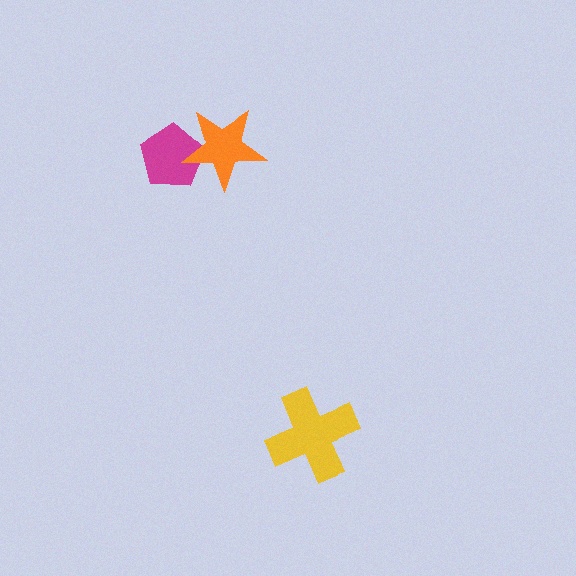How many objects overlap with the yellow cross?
0 objects overlap with the yellow cross.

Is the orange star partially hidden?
No, no other shape covers it.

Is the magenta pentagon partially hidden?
Yes, it is partially covered by another shape.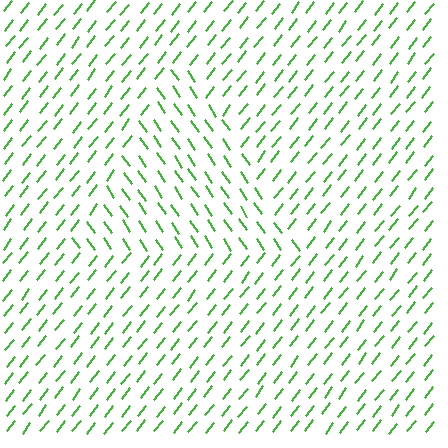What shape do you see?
I see a triangle.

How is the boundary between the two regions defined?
The boundary is defined purely by a change in line orientation (approximately 72 degrees difference). All lines are the same color and thickness.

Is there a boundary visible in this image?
Yes, there is a texture boundary formed by a change in line orientation.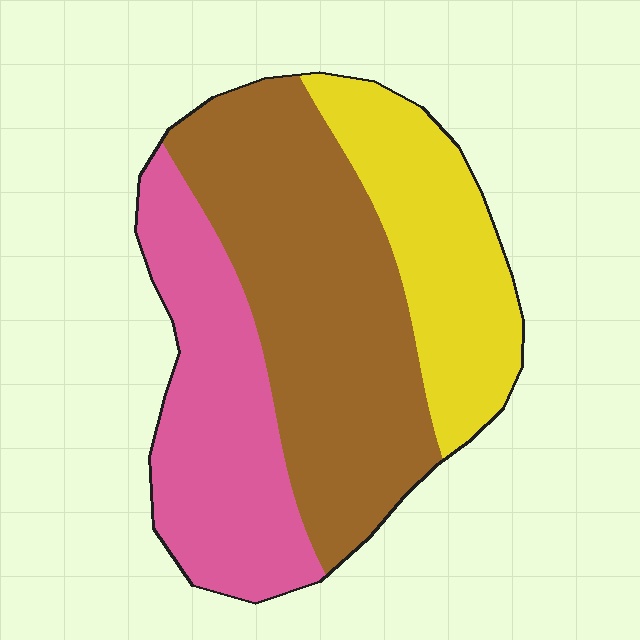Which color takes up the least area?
Yellow, at roughly 25%.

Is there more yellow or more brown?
Brown.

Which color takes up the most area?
Brown, at roughly 45%.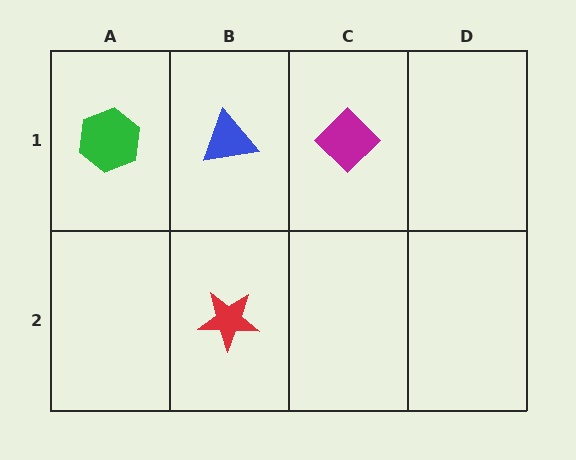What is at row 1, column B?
A blue triangle.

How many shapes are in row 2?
1 shape.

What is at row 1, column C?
A magenta diamond.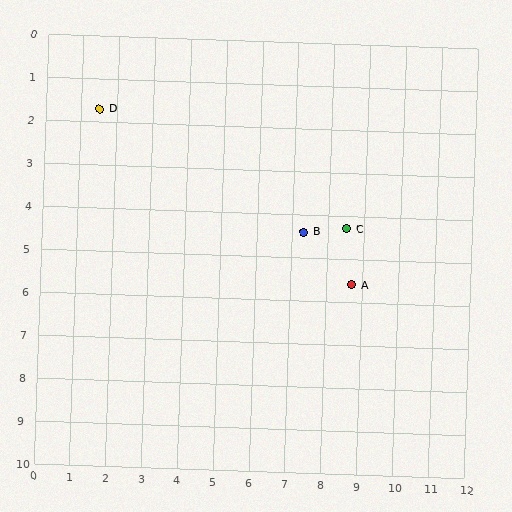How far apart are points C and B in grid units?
Points C and B are about 1.2 grid units apart.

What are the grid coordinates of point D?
Point D is at approximately (1.5, 1.7).